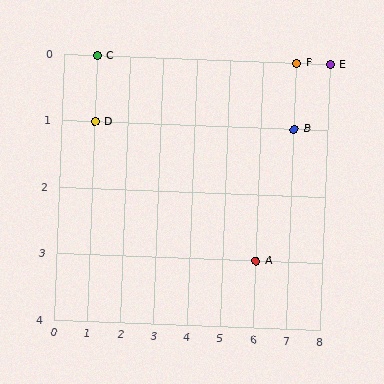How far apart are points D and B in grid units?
Points D and B are 6 columns apart.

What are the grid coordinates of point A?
Point A is at grid coordinates (6, 3).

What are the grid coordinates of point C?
Point C is at grid coordinates (1, 0).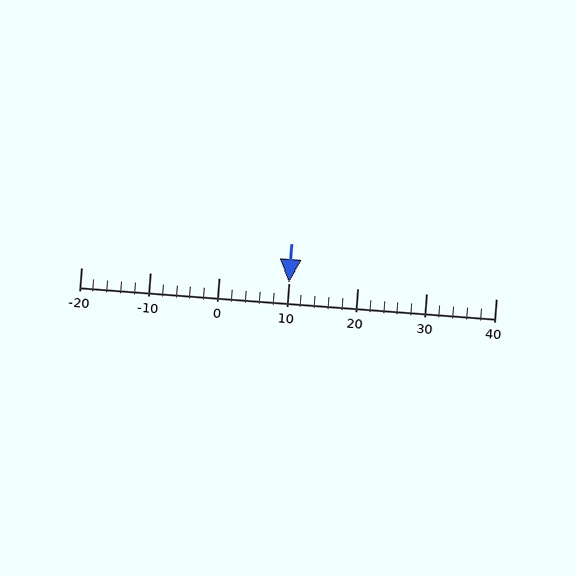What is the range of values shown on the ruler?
The ruler shows values from -20 to 40.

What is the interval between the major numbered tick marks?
The major tick marks are spaced 10 units apart.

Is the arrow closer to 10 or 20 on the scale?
The arrow is closer to 10.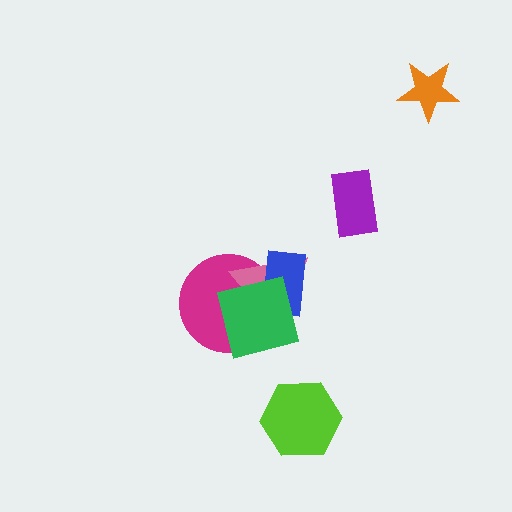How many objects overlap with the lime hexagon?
0 objects overlap with the lime hexagon.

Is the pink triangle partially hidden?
Yes, it is partially covered by another shape.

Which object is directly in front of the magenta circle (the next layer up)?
The pink triangle is directly in front of the magenta circle.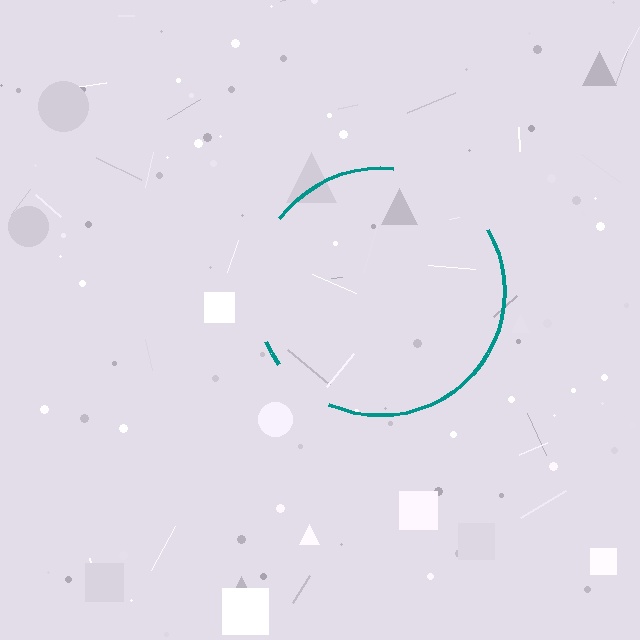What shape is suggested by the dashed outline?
The dashed outline suggests a circle.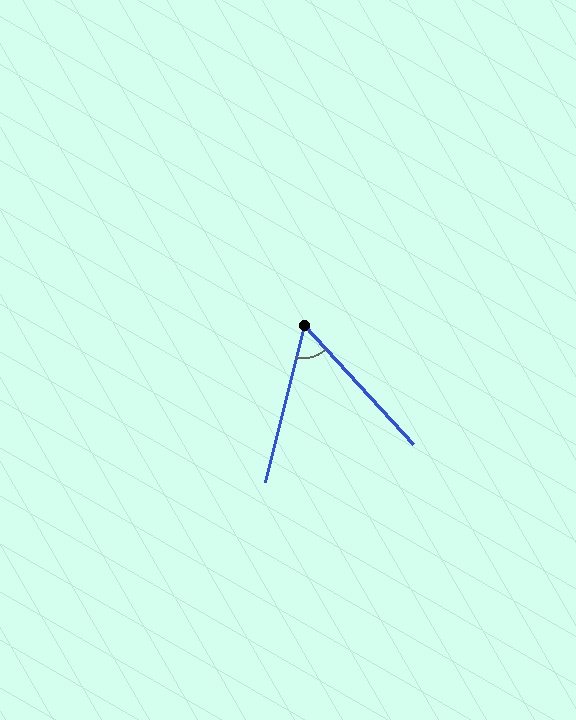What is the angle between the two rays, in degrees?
Approximately 56 degrees.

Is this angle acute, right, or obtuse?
It is acute.